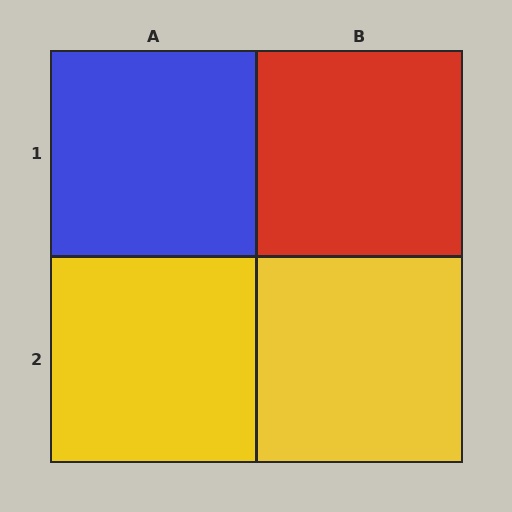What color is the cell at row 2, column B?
Yellow.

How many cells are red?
1 cell is red.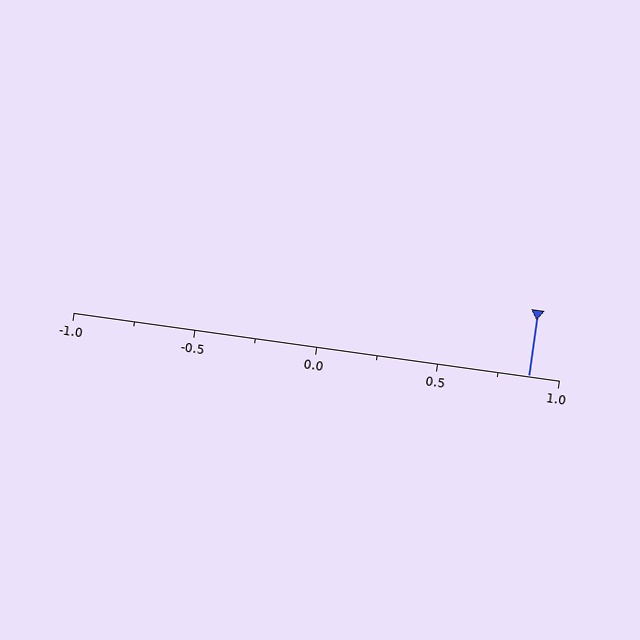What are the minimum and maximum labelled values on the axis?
The axis runs from -1.0 to 1.0.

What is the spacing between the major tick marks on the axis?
The major ticks are spaced 0.5 apart.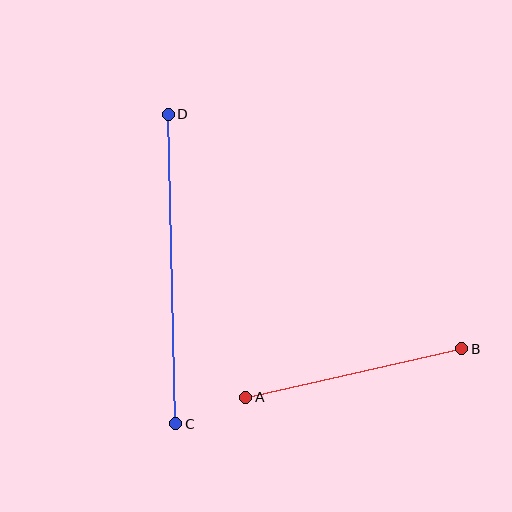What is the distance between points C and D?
The distance is approximately 309 pixels.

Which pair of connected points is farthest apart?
Points C and D are farthest apart.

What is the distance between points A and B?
The distance is approximately 221 pixels.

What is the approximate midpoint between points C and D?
The midpoint is at approximately (172, 269) pixels.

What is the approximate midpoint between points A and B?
The midpoint is at approximately (354, 373) pixels.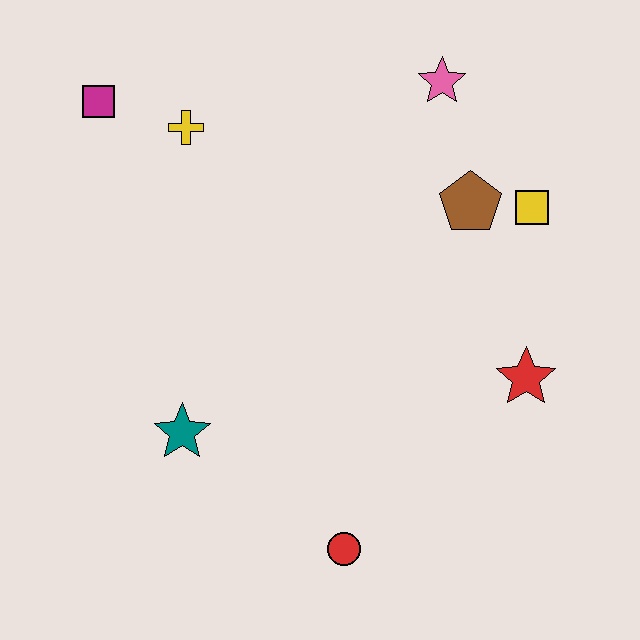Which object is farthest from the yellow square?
The magenta square is farthest from the yellow square.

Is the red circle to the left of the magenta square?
No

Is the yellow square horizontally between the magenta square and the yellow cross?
No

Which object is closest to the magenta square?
The yellow cross is closest to the magenta square.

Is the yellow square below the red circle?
No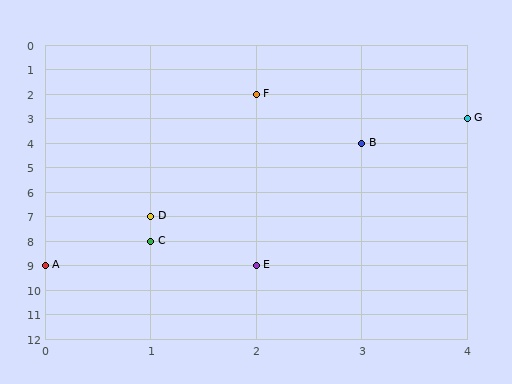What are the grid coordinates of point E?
Point E is at grid coordinates (2, 9).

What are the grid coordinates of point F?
Point F is at grid coordinates (2, 2).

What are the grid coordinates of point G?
Point G is at grid coordinates (4, 3).